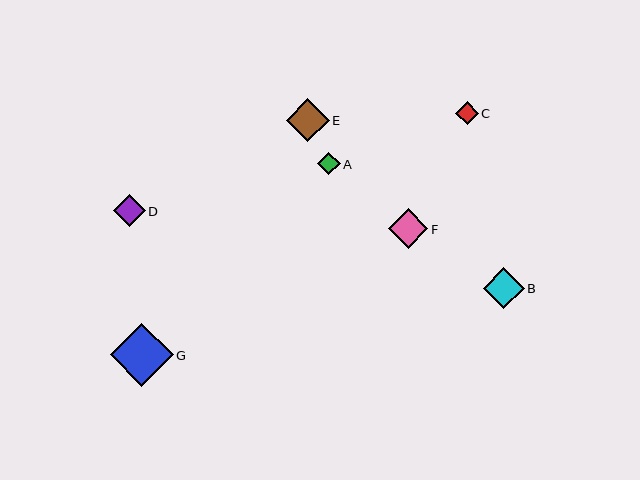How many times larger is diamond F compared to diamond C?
Diamond F is approximately 1.8 times the size of diamond C.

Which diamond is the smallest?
Diamond C is the smallest with a size of approximately 22 pixels.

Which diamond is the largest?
Diamond G is the largest with a size of approximately 63 pixels.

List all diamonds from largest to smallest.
From largest to smallest: G, E, B, F, D, A, C.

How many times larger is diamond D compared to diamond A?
Diamond D is approximately 1.4 times the size of diamond A.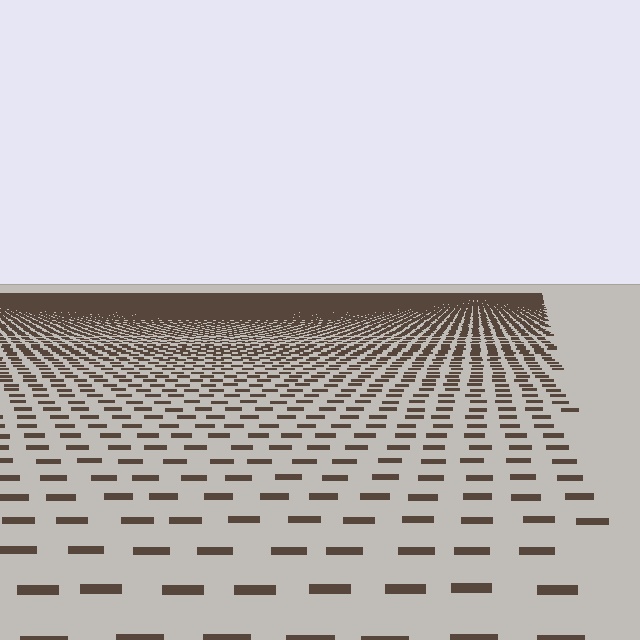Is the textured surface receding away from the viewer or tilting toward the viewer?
The surface is receding away from the viewer. Texture elements get smaller and denser toward the top.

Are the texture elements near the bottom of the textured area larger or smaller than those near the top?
Larger. Near the bottom, elements are closer to the viewer and appear at a bigger on-screen size.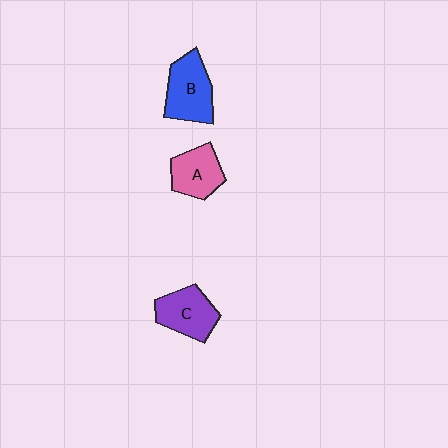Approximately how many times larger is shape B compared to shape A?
Approximately 1.2 times.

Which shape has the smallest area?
Shape A (pink).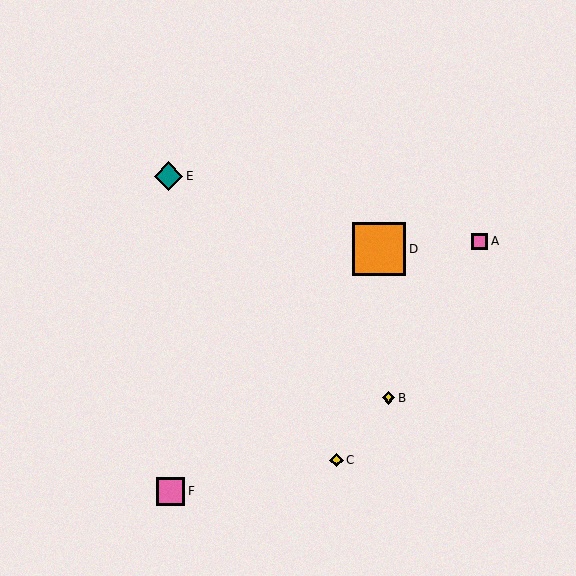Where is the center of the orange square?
The center of the orange square is at (379, 249).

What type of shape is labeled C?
Shape C is a yellow diamond.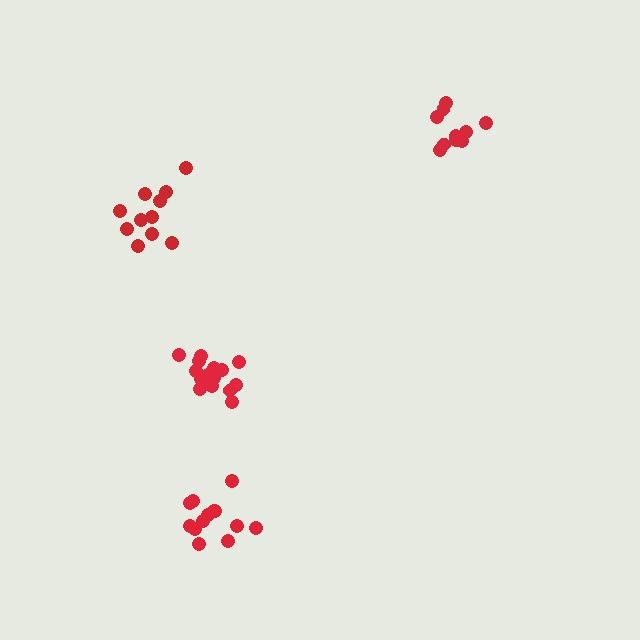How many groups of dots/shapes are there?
There are 4 groups.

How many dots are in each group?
Group 1: 10 dots, Group 2: 11 dots, Group 3: 16 dots, Group 4: 13 dots (50 total).